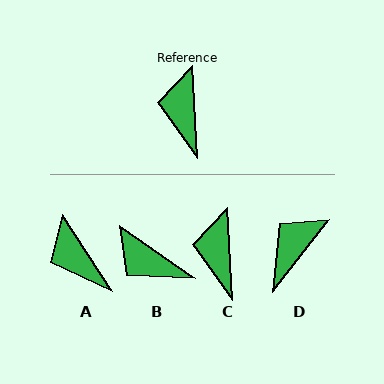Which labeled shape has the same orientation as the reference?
C.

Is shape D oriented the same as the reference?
No, it is off by about 41 degrees.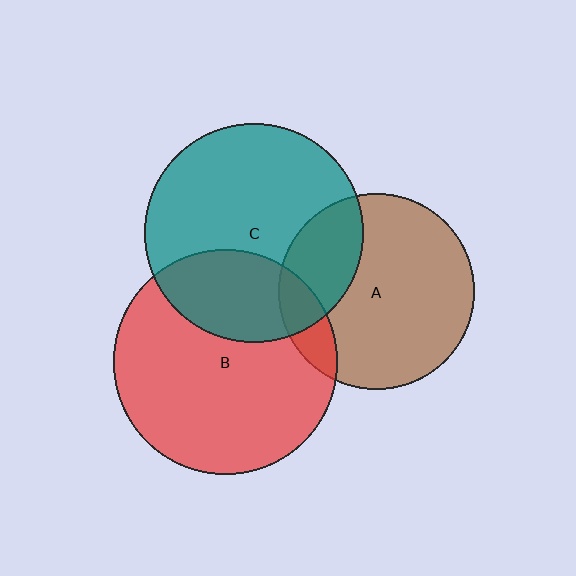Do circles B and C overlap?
Yes.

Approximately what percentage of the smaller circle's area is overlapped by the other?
Approximately 30%.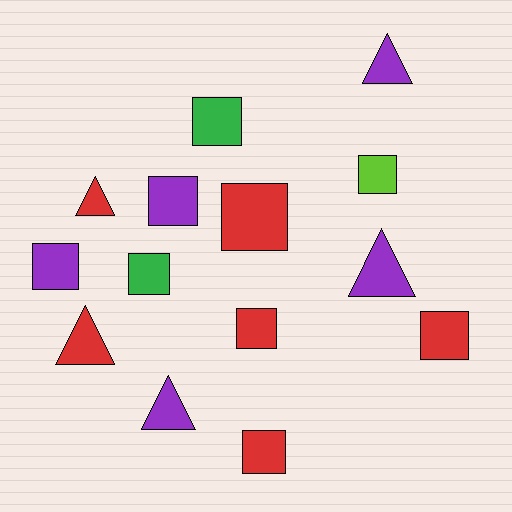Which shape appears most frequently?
Square, with 9 objects.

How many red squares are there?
There are 4 red squares.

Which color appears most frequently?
Red, with 6 objects.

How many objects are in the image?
There are 14 objects.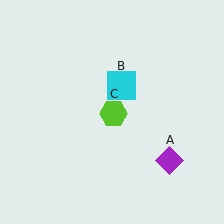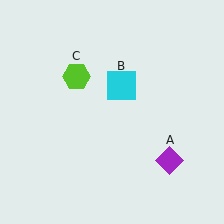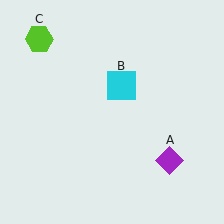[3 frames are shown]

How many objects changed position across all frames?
1 object changed position: lime hexagon (object C).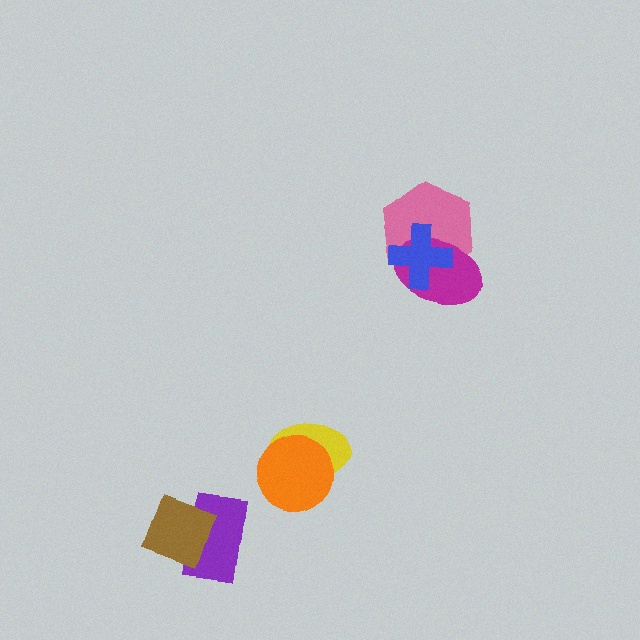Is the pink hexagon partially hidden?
Yes, it is partially covered by another shape.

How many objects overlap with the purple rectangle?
1 object overlaps with the purple rectangle.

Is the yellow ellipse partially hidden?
Yes, it is partially covered by another shape.